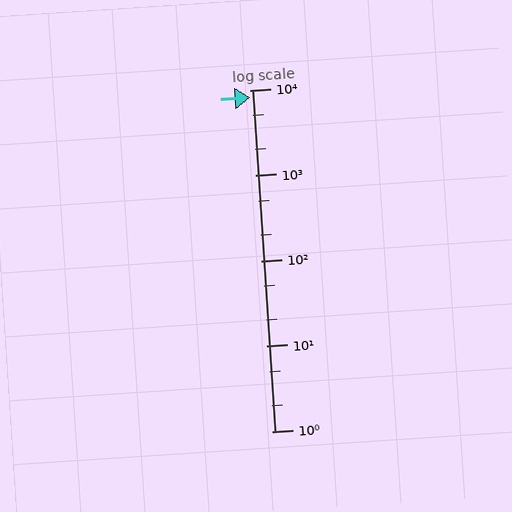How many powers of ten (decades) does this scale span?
The scale spans 4 decades, from 1 to 10000.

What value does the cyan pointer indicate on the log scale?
The pointer indicates approximately 8100.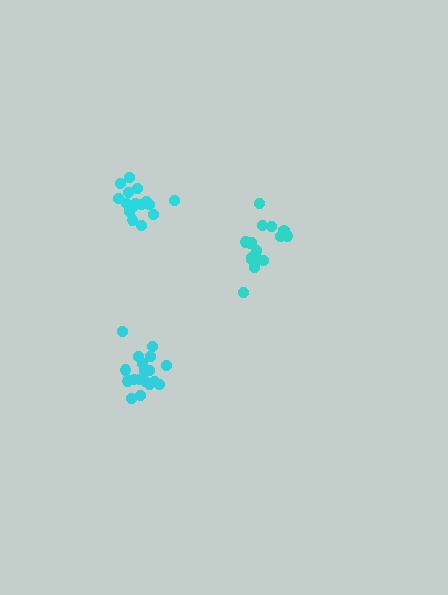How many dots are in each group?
Group 1: 18 dots, Group 2: 16 dots, Group 3: 16 dots (50 total).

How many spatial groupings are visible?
There are 3 spatial groupings.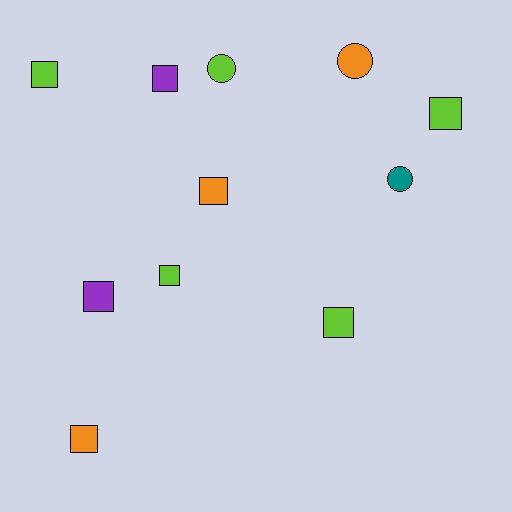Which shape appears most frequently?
Square, with 8 objects.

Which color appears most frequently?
Lime, with 5 objects.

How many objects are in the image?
There are 11 objects.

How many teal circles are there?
There is 1 teal circle.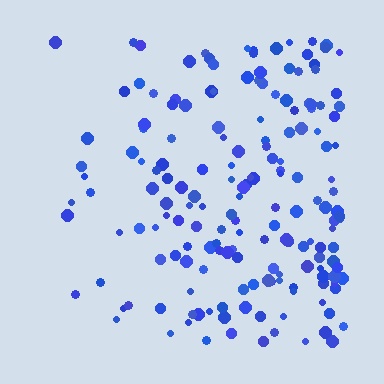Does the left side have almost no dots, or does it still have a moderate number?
Still a moderate number, just noticeably fewer than the right.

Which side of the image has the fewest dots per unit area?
The left.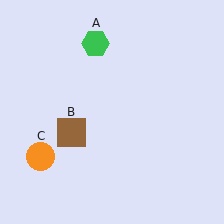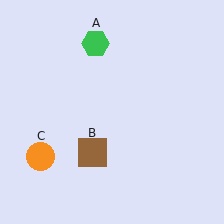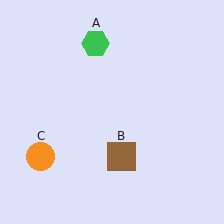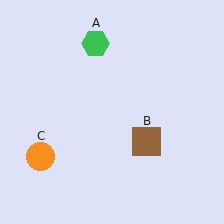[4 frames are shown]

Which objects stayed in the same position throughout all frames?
Green hexagon (object A) and orange circle (object C) remained stationary.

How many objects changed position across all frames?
1 object changed position: brown square (object B).